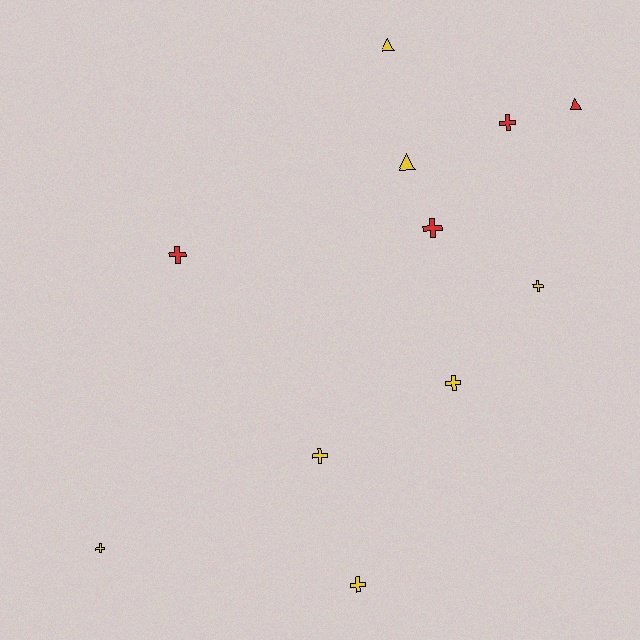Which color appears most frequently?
Yellow, with 7 objects.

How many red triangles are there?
There is 1 red triangle.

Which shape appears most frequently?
Cross, with 8 objects.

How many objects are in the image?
There are 11 objects.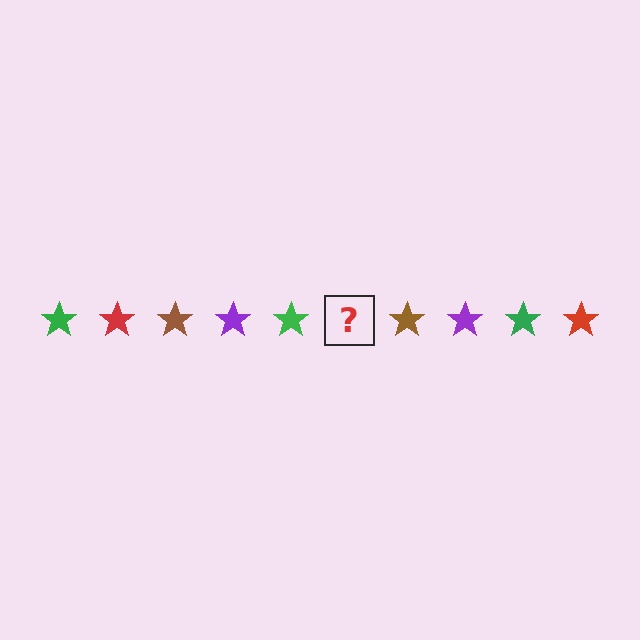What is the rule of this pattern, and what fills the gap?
The rule is that the pattern cycles through green, red, brown, purple stars. The gap should be filled with a red star.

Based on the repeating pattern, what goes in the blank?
The blank should be a red star.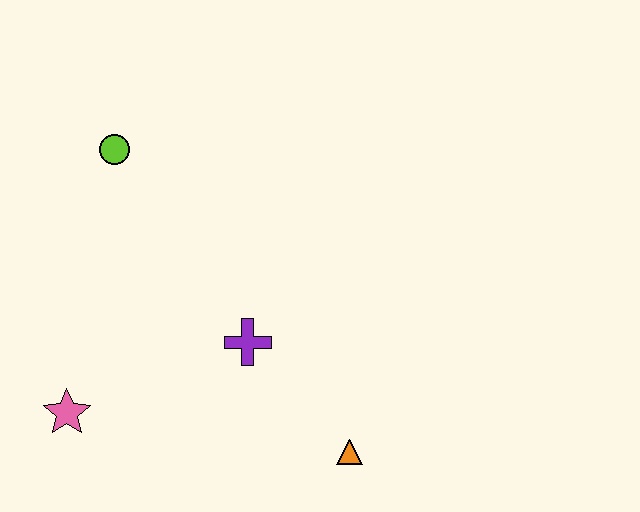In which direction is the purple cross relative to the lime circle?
The purple cross is below the lime circle.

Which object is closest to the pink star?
The purple cross is closest to the pink star.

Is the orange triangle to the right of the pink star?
Yes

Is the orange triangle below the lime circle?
Yes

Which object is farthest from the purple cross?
The lime circle is farthest from the purple cross.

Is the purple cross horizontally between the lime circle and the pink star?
No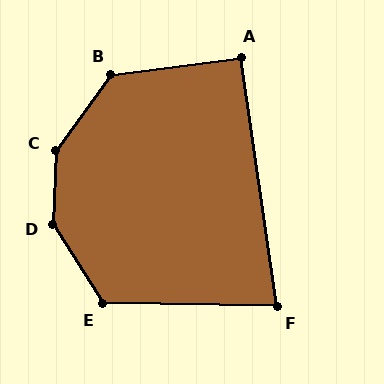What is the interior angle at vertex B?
Approximately 133 degrees (obtuse).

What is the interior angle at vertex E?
Approximately 123 degrees (obtuse).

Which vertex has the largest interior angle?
D, at approximately 146 degrees.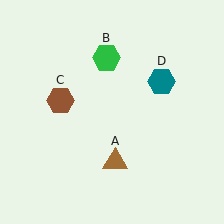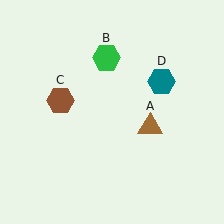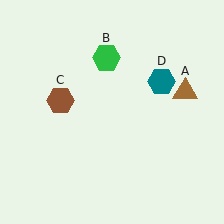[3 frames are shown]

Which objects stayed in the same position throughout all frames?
Green hexagon (object B) and brown hexagon (object C) and teal hexagon (object D) remained stationary.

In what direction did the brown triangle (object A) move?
The brown triangle (object A) moved up and to the right.